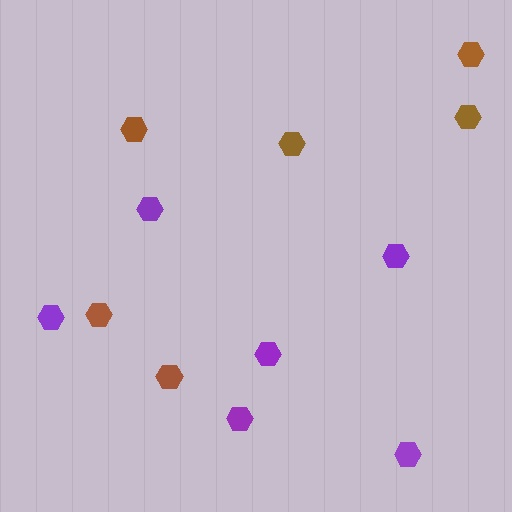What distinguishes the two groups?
There are 2 groups: one group of brown hexagons (6) and one group of purple hexagons (6).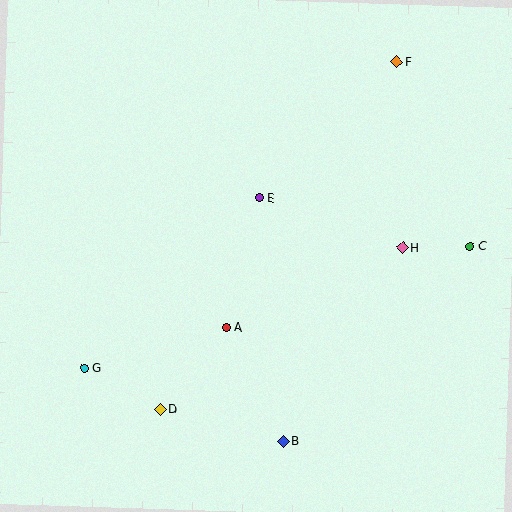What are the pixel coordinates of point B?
Point B is at (283, 441).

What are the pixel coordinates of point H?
Point H is at (402, 247).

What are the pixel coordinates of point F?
Point F is at (397, 62).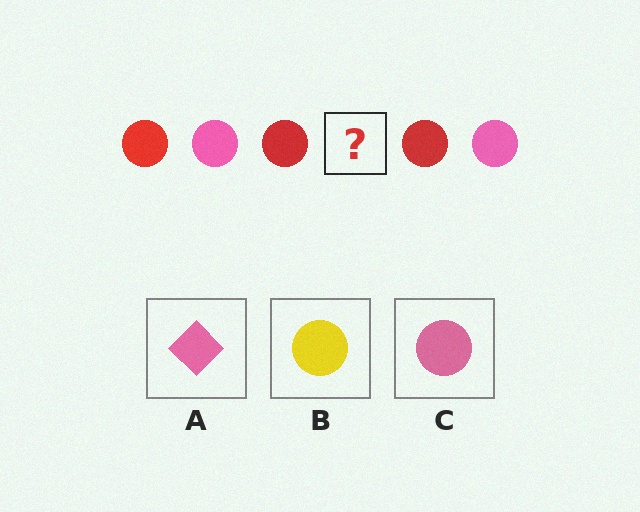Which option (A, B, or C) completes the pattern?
C.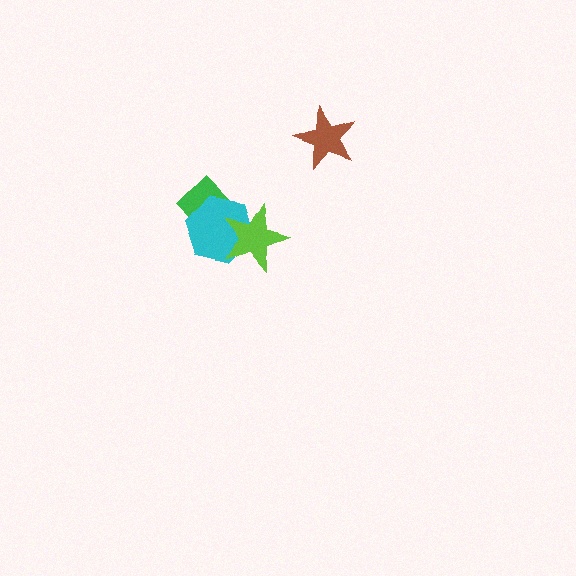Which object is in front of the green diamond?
The cyan hexagon is in front of the green diamond.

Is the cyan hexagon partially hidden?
Yes, it is partially covered by another shape.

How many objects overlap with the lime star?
1 object overlaps with the lime star.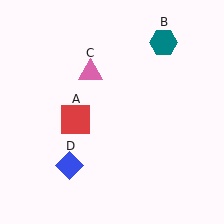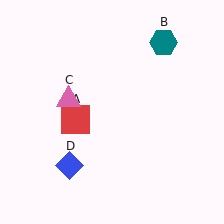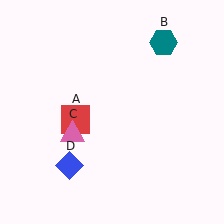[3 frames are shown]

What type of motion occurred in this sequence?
The pink triangle (object C) rotated counterclockwise around the center of the scene.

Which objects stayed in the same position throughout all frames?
Red square (object A) and teal hexagon (object B) and blue diamond (object D) remained stationary.